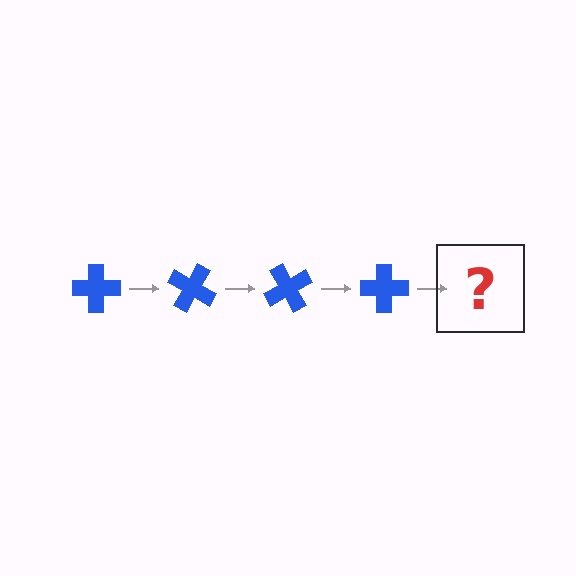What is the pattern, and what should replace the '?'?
The pattern is that the cross rotates 30 degrees each step. The '?' should be a blue cross rotated 120 degrees.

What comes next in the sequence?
The next element should be a blue cross rotated 120 degrees.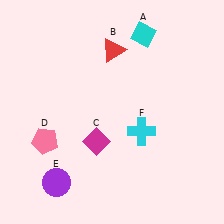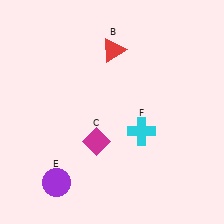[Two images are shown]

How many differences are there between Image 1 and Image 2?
There are 2 differences between the two images.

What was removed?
The cyan diamond (A), the pink pentagon (D) were removed in Image 2.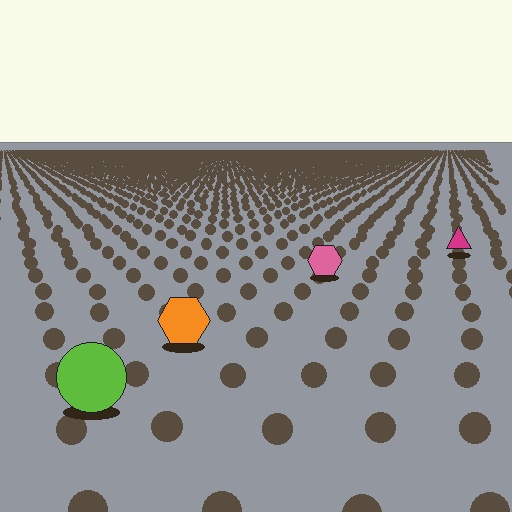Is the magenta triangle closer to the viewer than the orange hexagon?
No. The orange hexagon is closer — you can tell from the texture gradient: the ground texture is coarser near it.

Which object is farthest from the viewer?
The magenta triangle is farthest from the viewer. It appears smaller and the ground texture around it is denser.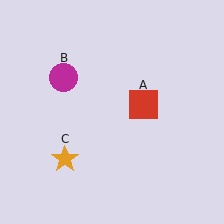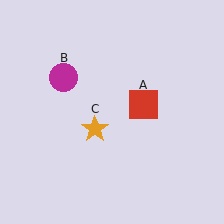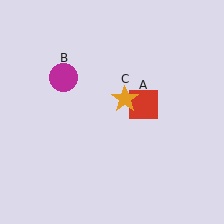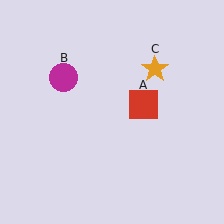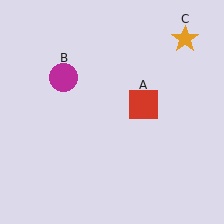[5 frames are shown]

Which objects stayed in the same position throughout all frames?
Red square (object A) and magenta circle (object B) remained stationary.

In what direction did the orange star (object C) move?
The orange star (object C) moved up and to the right.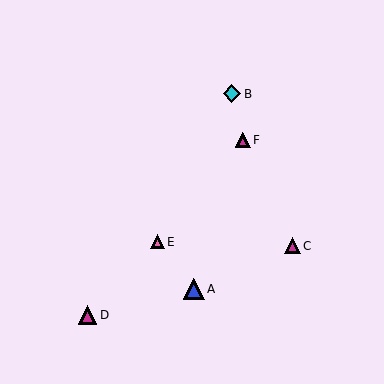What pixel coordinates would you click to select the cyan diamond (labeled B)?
Click at (232, 94) to select the cyan diamond B.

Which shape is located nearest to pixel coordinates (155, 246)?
The pink triangle (labeled E) at (157, 242) is nearest to that location.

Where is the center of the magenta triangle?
The center of the magenta triangle is at (87, 315).